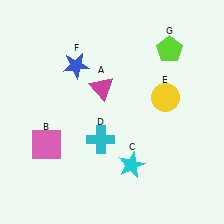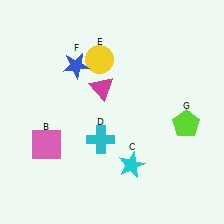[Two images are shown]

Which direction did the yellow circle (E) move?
The yellow circle (E) moved left.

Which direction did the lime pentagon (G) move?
The lime pentagon (G) moved down.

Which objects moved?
The objects that moved are: the yellow circle (E), the lime pentagon (G).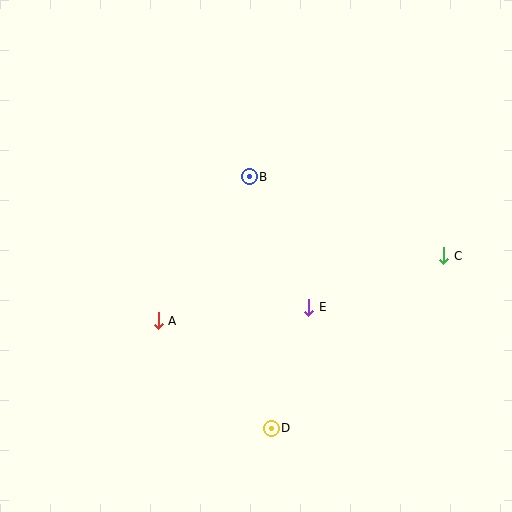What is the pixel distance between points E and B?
The distance between E and B is 143 pixels.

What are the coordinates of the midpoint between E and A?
The midpoint between E and A is at (233, 314).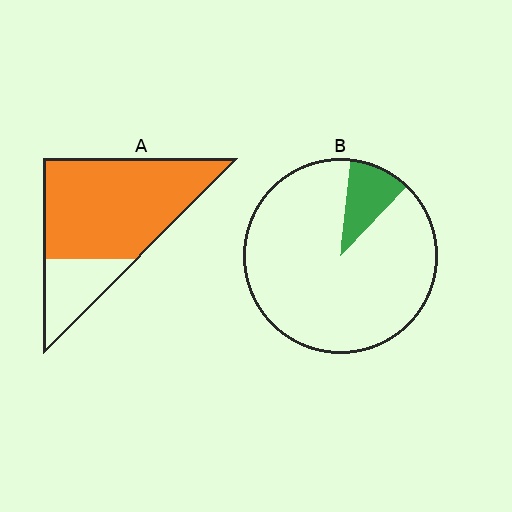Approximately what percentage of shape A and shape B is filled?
A is approximately 75% and B is approximately 10%.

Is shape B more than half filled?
No.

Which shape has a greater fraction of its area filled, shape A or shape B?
Shape A.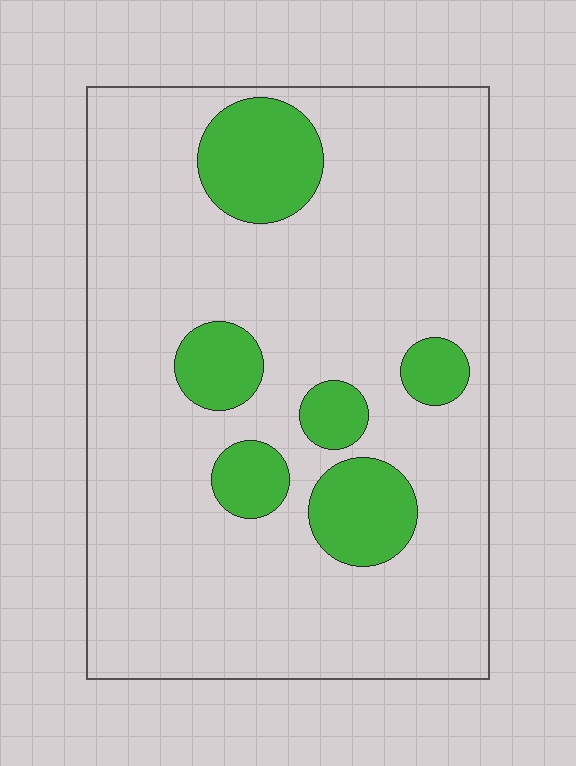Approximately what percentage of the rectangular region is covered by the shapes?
Approximately 15%.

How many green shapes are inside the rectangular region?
6.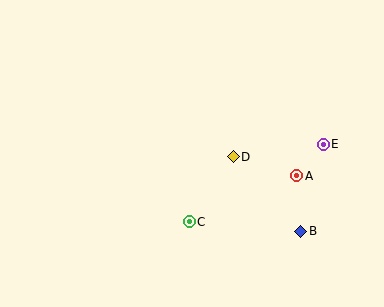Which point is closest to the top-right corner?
Point E is closest to the top-right corner.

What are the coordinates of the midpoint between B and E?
The midpoint between B and E is at (312, 188).